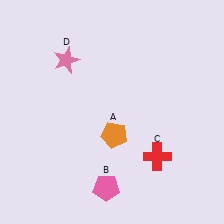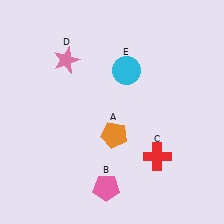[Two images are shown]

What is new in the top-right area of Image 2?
A cyan circle (E) was added in the top-right area of Image 2.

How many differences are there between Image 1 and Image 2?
There is 1 difference between the two images.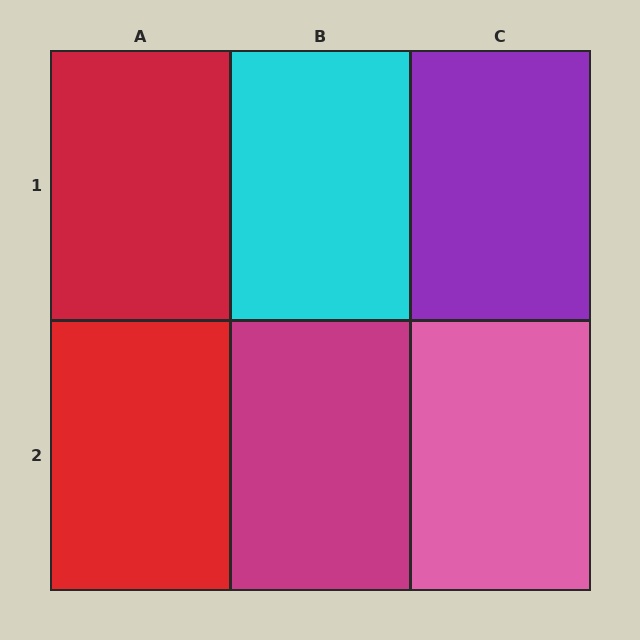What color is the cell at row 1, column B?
Cyan.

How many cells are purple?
1 cell is purple.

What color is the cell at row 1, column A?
Red.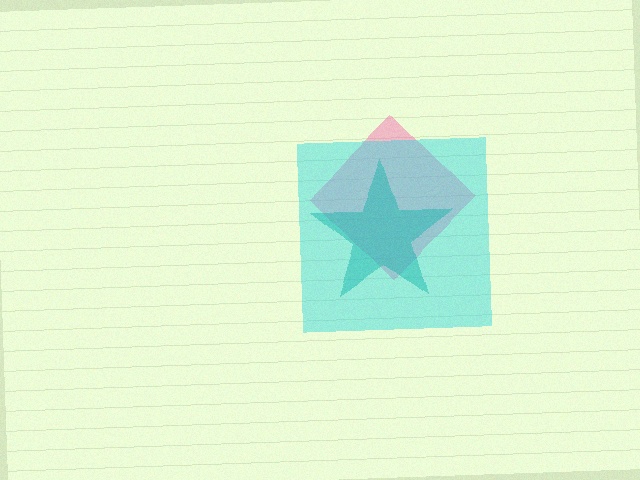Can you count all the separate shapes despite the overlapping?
Yes, there are 3 separate shapes.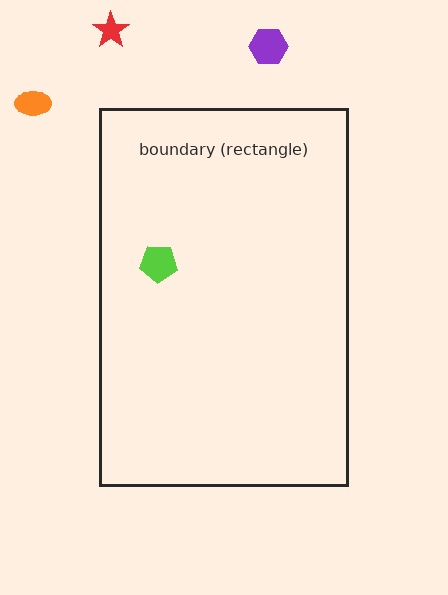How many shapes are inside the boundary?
1 inside, 3 outside.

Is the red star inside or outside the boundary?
Outside.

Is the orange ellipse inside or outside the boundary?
Outside.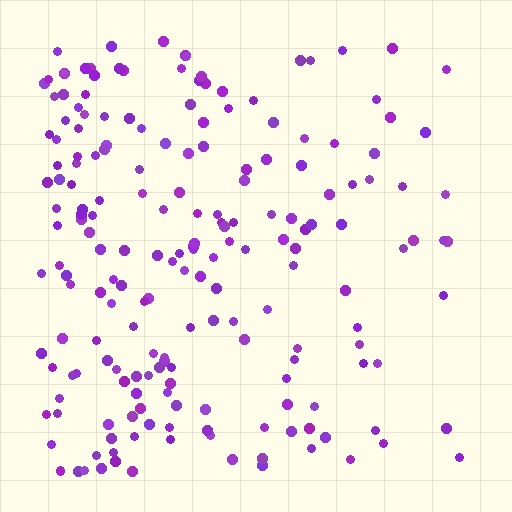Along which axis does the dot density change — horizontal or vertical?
Horizontal.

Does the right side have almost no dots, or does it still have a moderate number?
Still a moderate number, just noticeably fewer than the left.